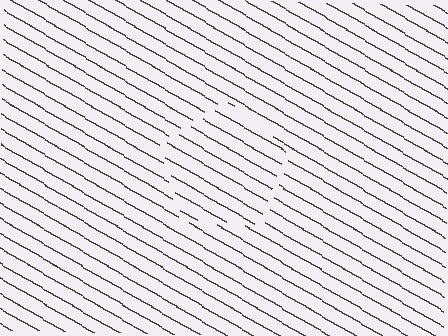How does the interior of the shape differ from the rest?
The interior of the shape contains the same grating, shifted by half a period — the contour is defined by the phase discontinuity where line-ends from the inner and outer gratings abut.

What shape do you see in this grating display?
An illusory pentagon. The interior of the shape contains the same grating, shifted by half a period — the contour is defined by the phase discontinuity where line-ends from the inner and outer gratings abut.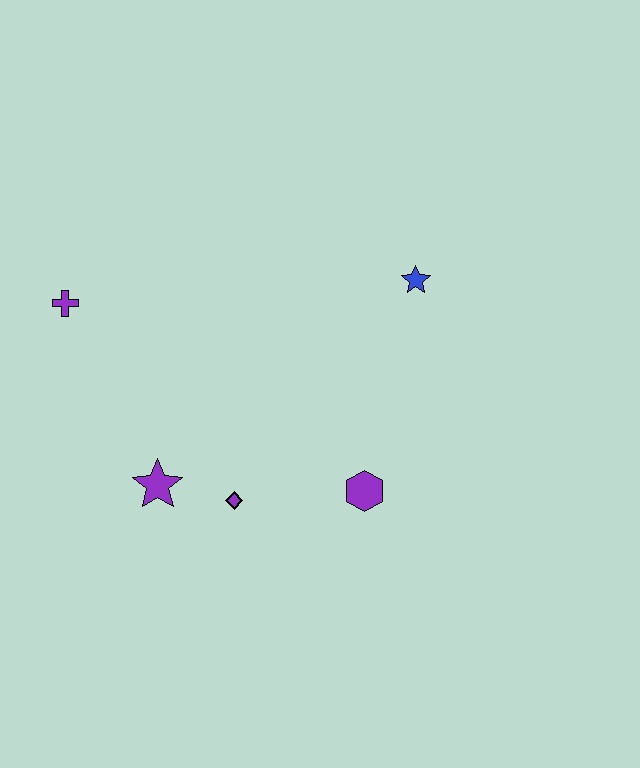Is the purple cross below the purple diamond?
No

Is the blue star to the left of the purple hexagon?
No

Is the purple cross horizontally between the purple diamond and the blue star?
No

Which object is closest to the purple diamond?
The purple star is closest to the purple diamond.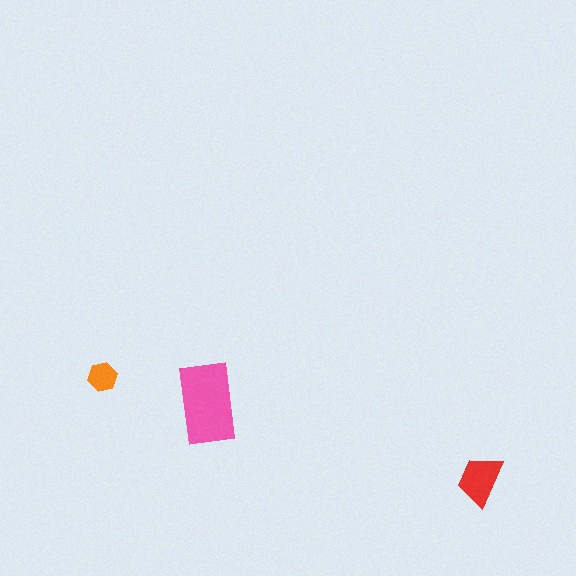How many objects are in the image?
There are 3 objects in the image.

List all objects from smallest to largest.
The orange hexagon, the red trapezoid, the pink rectangle.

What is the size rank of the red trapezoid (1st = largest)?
2nd.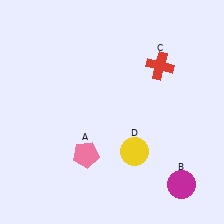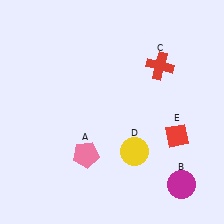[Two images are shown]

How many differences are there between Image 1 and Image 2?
There is 1 difference between the two images.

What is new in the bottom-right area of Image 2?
A red diamond (E) was added in the bottom-right area of Image 2.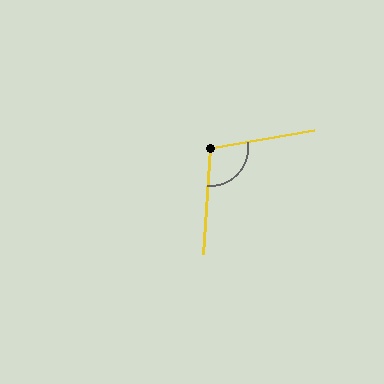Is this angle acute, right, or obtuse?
It is obtuse.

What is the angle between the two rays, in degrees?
Approximately 103 degrees.